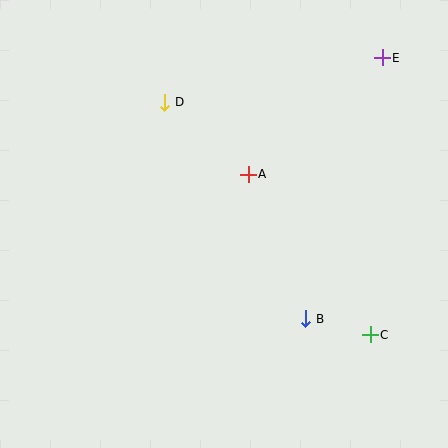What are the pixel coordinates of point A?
Point A is at (248, 174).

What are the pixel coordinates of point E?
Point E is at (382, 58).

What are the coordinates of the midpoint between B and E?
The midpoint between B and E is at (344, 188).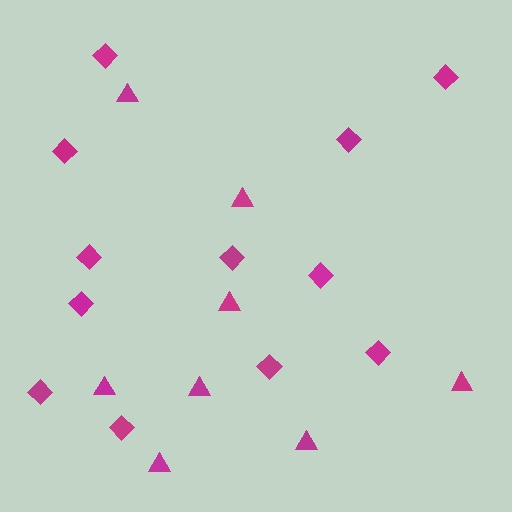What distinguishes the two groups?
There are 2 groups: one group of triangles (8) and one group of diamonds (12).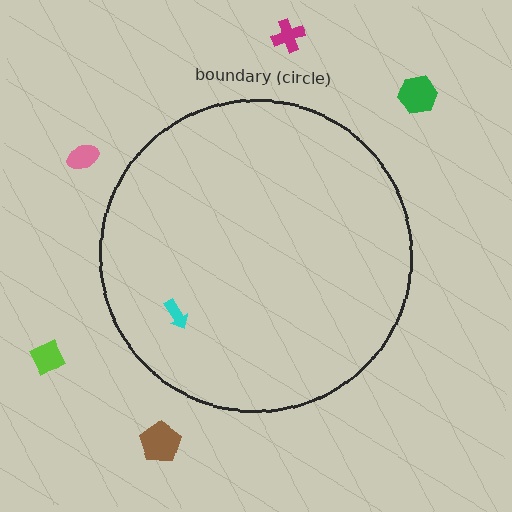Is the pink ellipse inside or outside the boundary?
Outside.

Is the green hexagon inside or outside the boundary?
Outside.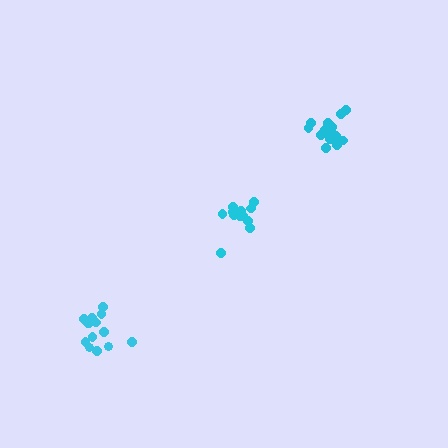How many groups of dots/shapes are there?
There are 3 groups.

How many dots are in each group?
Group 1: 14 dots, Group 2: 16 dots, Group 3: 12 dots (42 total).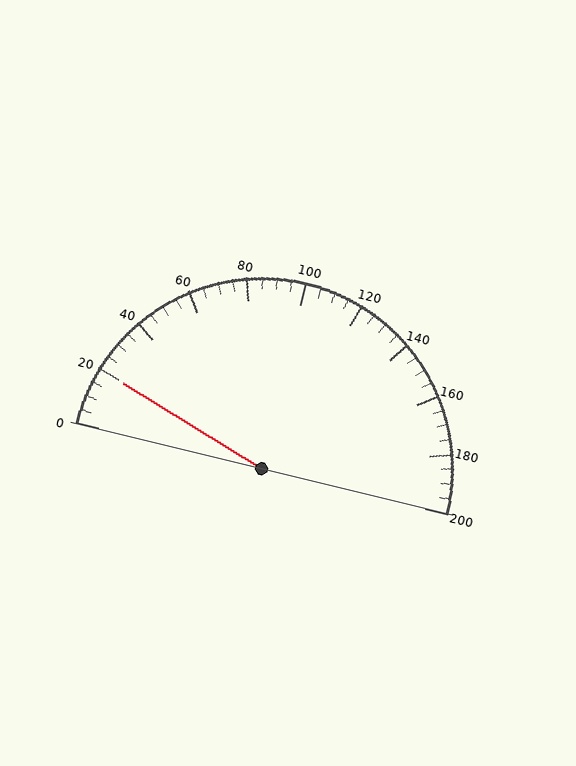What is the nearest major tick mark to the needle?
The nearest major tick mark is 20.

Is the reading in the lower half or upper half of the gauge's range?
The reading is in the lower half of the range (0 to 200).